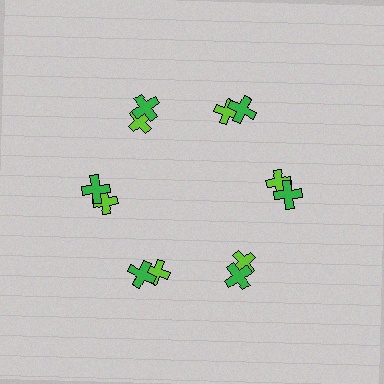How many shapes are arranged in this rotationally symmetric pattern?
There are 12 shapes, arranged in 6 groups of 2.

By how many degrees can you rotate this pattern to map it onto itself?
The pattern maps onto itself every 60 degrees of rotation.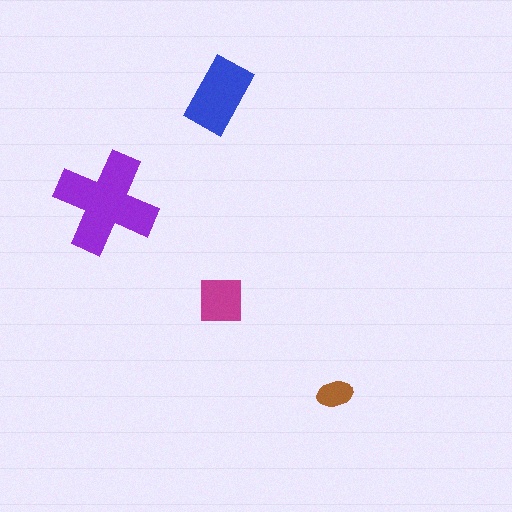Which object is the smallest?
The brown ellipse.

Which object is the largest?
The purple cross.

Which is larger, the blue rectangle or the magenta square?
The blue rectangle.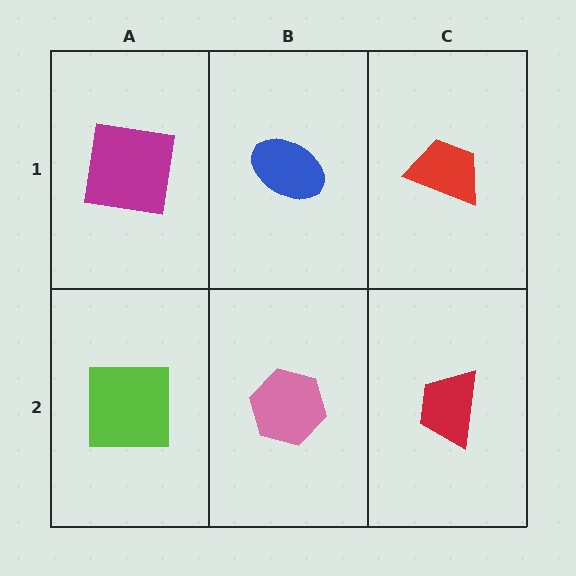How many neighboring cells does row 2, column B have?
3.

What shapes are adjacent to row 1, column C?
A red trapezoid (row 2, column C), a blue ellipse (row 1, column B).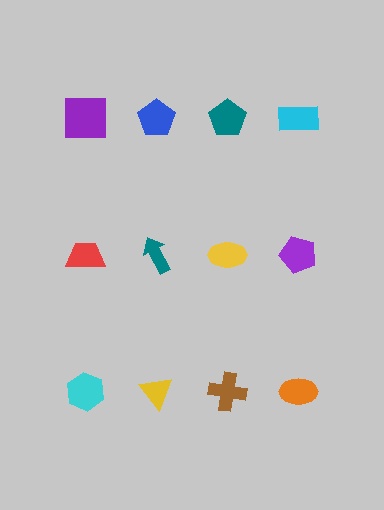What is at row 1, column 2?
A blue pentagon.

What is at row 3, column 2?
A yellow triangle.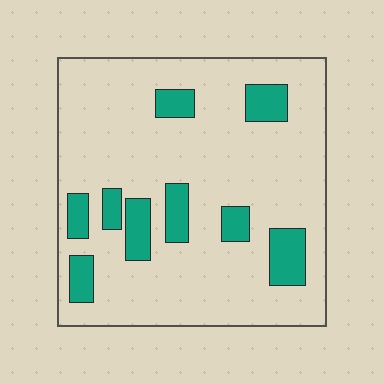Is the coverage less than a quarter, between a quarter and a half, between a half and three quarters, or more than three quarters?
Less than a quarter.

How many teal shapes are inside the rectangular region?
9.